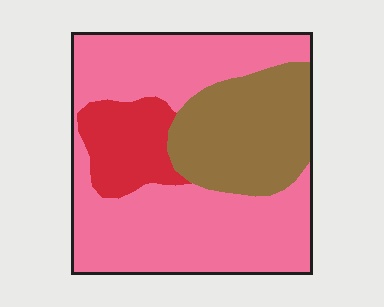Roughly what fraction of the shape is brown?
Brown covers roughly 25% of the shape.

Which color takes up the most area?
Pink, at roughly 60%.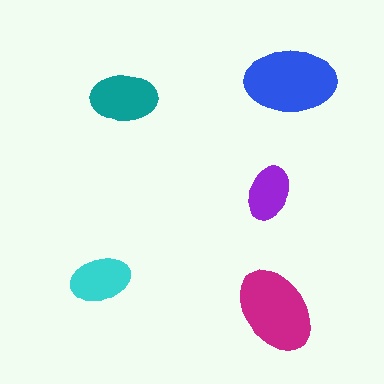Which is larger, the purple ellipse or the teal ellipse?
The teal one.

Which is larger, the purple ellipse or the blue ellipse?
The blue one.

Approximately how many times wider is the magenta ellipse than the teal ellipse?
About 1.5 times wider.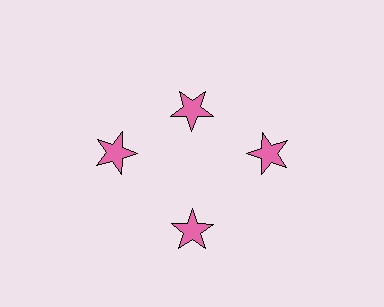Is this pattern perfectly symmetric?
No. The 4 pink stars are arranged in a ring, but one element near the 12 o'clock position is pulled inward toward the center, breaking the 4-fold rotational symmetry.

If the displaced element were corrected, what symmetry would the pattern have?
It would have 4-fold rotational symmetry — the pattern would map onto itself every 90 degrees.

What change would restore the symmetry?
The symmetry would be restored by moving it outward, back onto the ring so that all 4 stars sit at equal angles and equal distance from the center.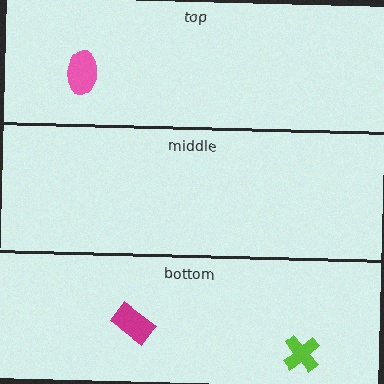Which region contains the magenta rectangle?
The bottom region.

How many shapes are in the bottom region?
2.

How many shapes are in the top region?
1.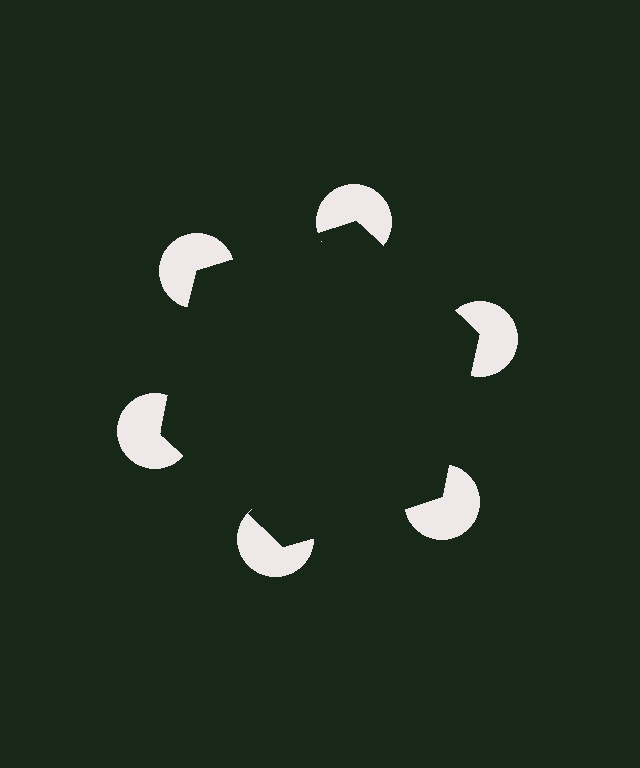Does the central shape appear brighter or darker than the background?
It typically appears slightly darker than the background, even though no actual brightness change is drawn.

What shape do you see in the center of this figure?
An illusory hexagon — its edges are inferred from the aligned wedge cuts in the pac-man discs, not physically drawn.